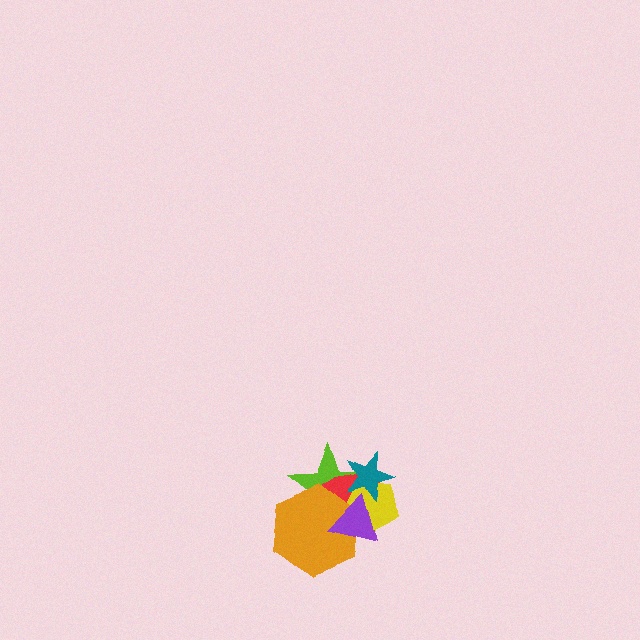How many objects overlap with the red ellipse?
5 objects overlap with the red ellipse.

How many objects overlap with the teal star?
4 objects overlap with the teal star.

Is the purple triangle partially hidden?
No, no other shape covers it.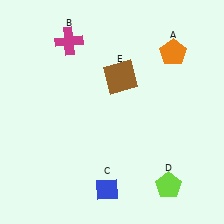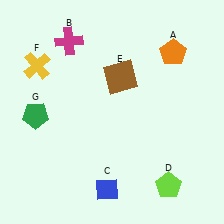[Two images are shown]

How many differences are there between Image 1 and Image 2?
There are 2 differences between the two images.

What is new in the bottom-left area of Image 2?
A green pentagon (G) was added in the bottom-left area of Image 2.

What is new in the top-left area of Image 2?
A yellow cross (F) was added in the top-left area of Image 2.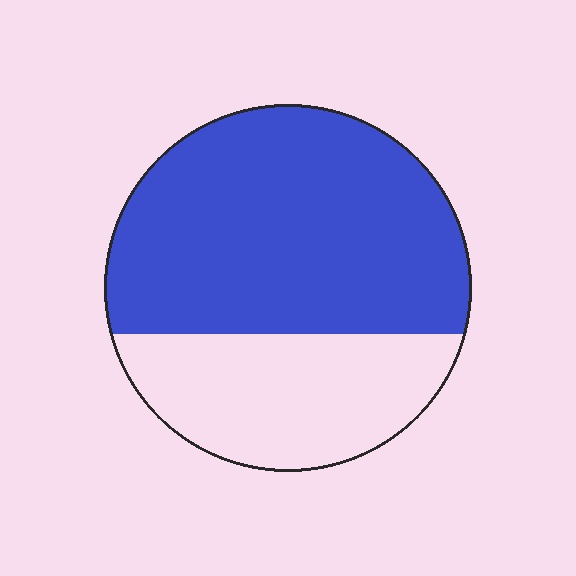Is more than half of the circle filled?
Yes.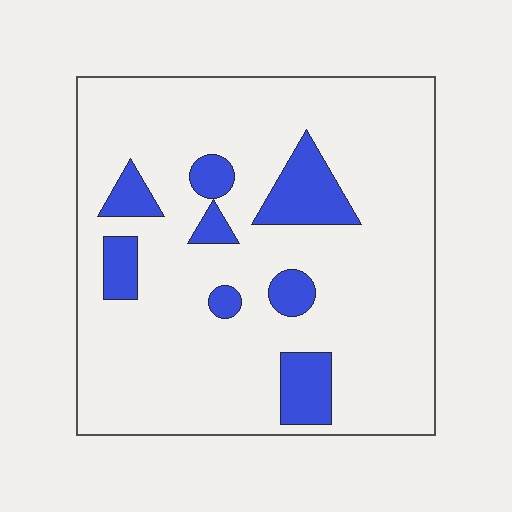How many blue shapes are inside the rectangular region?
8.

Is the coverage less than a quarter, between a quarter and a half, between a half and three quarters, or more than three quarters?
Less than a quarter.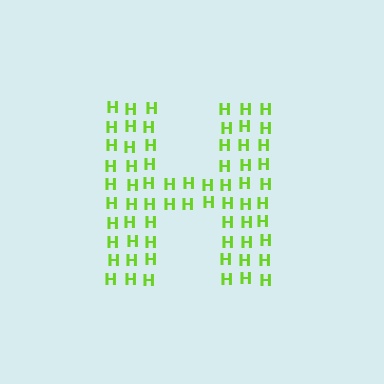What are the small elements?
The small elements are letter H's.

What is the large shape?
The large shape is the letter H.